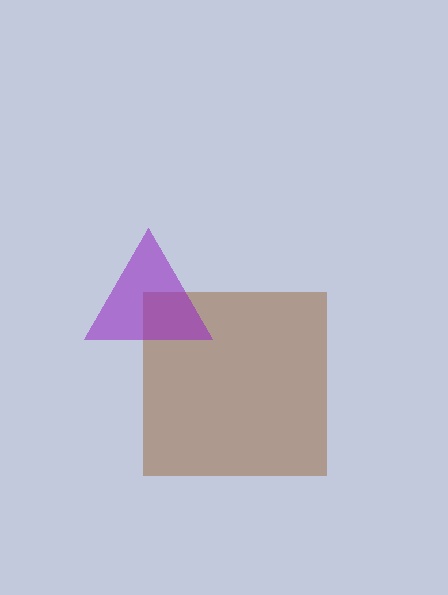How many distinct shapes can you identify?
There are 2 distinct shapes: a brown square, a purple triangle.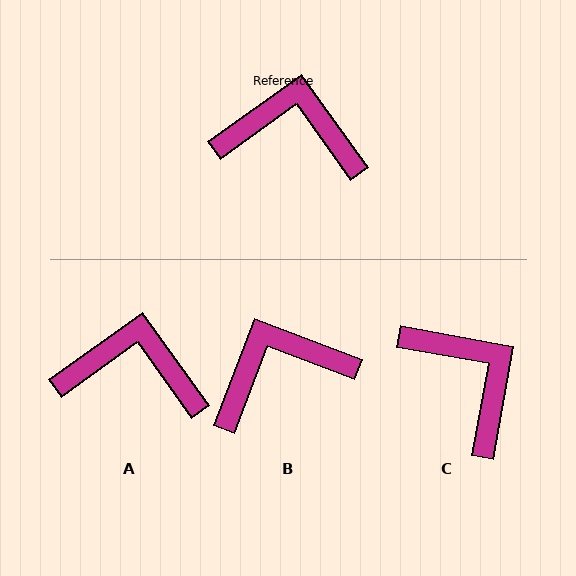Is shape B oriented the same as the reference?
No, it is off by about 33 degrees.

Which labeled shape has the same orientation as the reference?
A.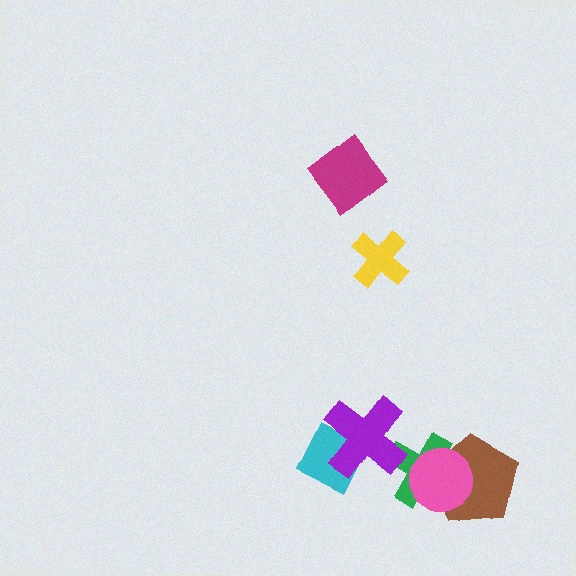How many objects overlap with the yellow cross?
0 objects overlap with the yellow cross.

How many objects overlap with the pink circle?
2 objects overlap with the pink circle.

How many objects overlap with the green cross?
3 objects overlap with the green cross.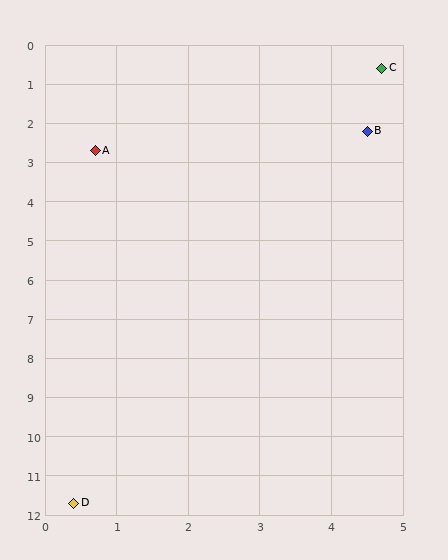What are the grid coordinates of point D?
Point D is at approximately (0.4, 11.7).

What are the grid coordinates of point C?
Point C is at approximately (4.7, 0.6).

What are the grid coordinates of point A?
Point A is at approximately (0.7, 2.7).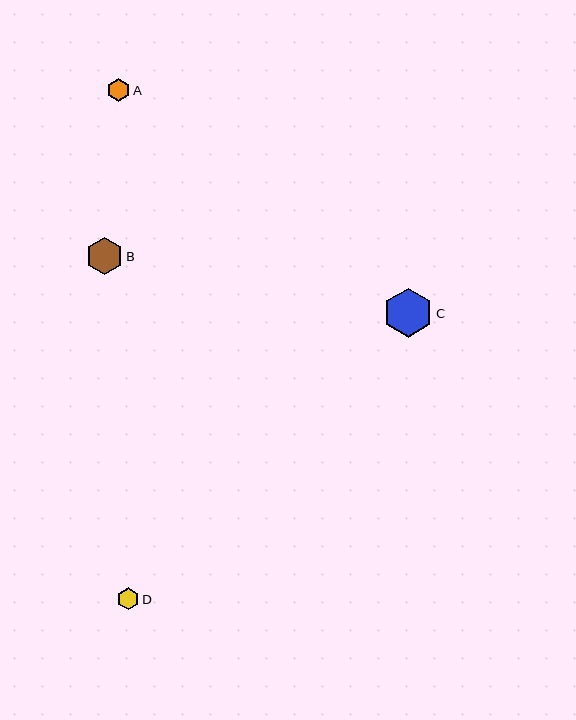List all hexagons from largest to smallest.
From largest to smallest: C, B, A, D.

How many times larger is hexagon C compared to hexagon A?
Hexagon C is approximately 2.1 times the size of hexagon A.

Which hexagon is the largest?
Hexagon C is the largest with a size of approximately 49 pixels.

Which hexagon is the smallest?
Hexagon D is the smallest with a size of approximately 22 pixels.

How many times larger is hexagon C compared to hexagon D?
Hexagon C is approximately 2.3 times the size of hexagon D.